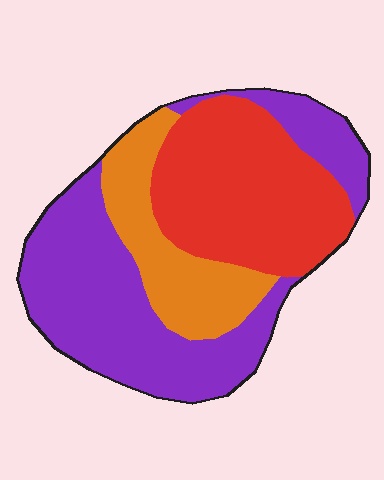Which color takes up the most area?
Purple, at roughly 45%.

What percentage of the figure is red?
Red covers about 35% of the figure.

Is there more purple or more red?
Purple.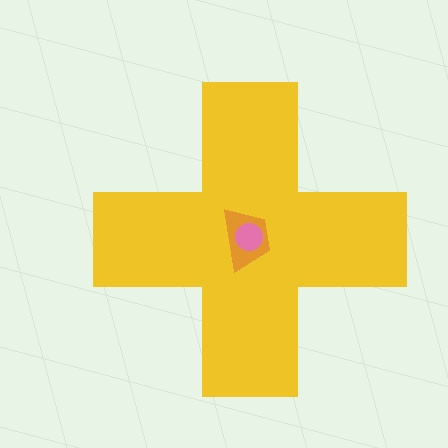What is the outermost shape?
The yellow cross.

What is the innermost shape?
The pink circle.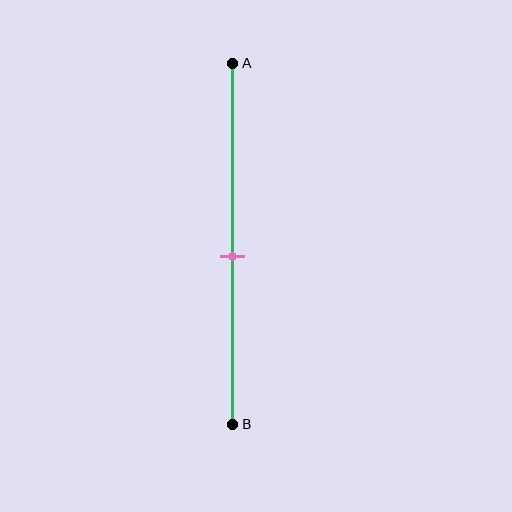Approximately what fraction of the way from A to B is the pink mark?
The pink mark is approximately 55% of the way from A to B.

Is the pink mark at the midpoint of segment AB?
No, the mark is at about 55% from A, not at the 50% midpoint.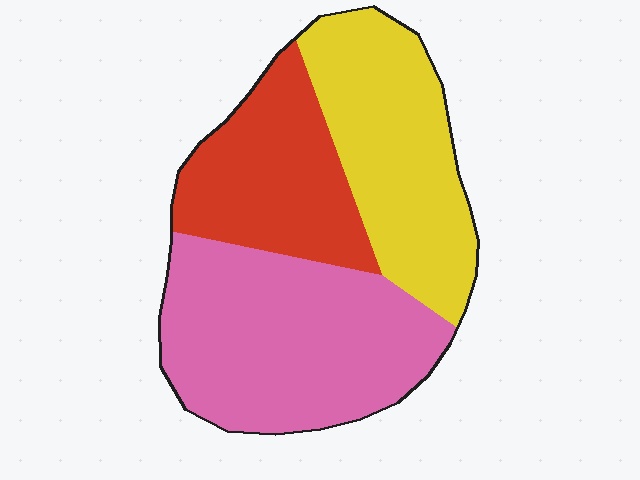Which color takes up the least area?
Red, at roughly 25%.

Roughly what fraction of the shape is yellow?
Yellow covers 32% of the shape.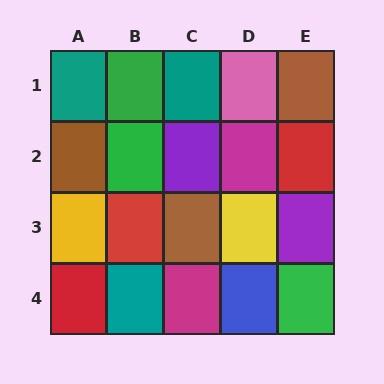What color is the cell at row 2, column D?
Magenta.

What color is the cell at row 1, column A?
Teal.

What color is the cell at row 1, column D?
Pink.